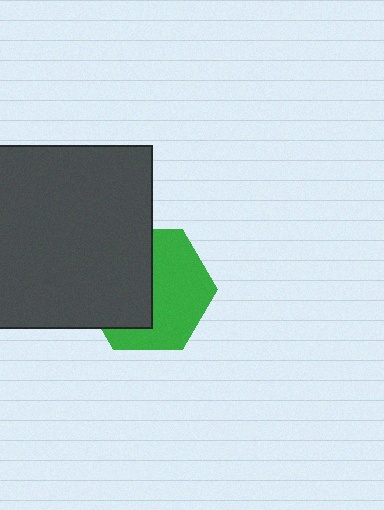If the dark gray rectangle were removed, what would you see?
You would see the complete green hexagon.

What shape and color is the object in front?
The object in front is a dark gray rectangle.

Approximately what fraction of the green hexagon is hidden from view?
Roughly 48% of the green hexagon is hidden behind the dark gray rectangle.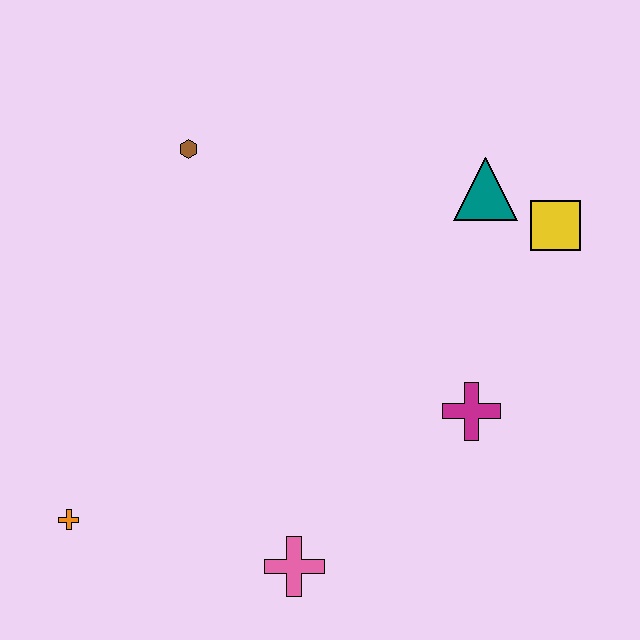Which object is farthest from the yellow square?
The orange cross is farthest from the yellow square.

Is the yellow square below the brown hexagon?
Yes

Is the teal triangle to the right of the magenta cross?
Yes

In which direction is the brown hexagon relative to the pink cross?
The brown hexagon is above the pink cross.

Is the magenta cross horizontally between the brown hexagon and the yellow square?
Yes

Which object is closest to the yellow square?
The teal triangle is closest to the yellow square.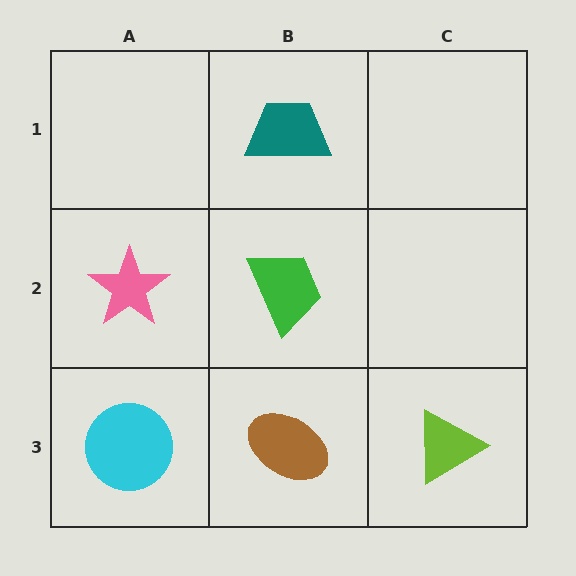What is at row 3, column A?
A cyan circle.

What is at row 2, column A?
A pink star.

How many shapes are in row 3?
3 shapes.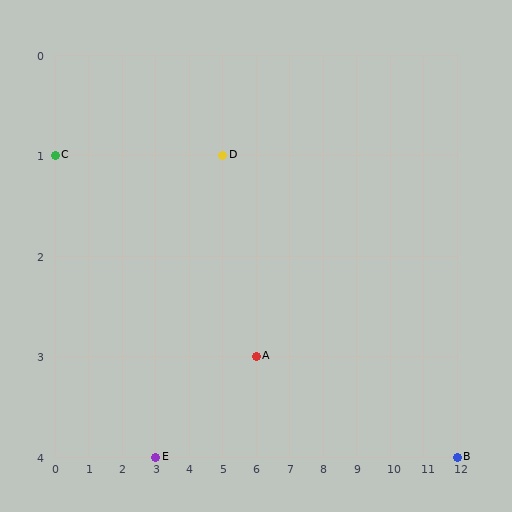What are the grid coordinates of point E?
Point E is at grid coordinates (3, 4).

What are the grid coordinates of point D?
Point D is at grid coordinates (5, 1).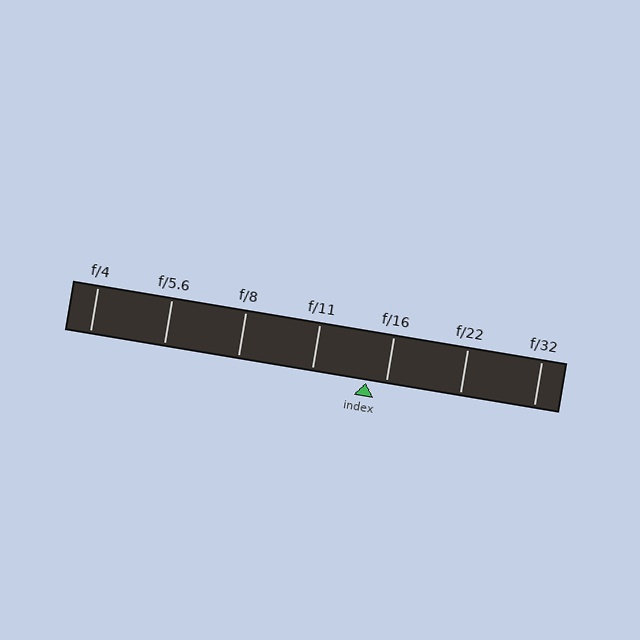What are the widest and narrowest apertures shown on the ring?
The widest aperture shown is f/4 and the narrowest is f/32.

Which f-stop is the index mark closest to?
The index mark is closest to f/16.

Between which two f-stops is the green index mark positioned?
The index mark is between f/11 and f/16.